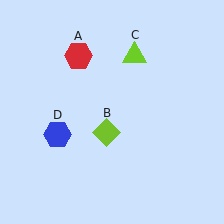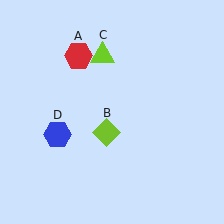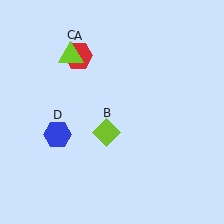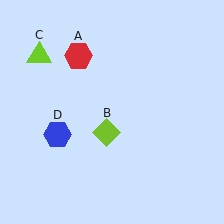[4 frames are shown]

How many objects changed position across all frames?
1 object changed position: lime triangle (object C).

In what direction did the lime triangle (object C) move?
The lime triangle (object C) moved left.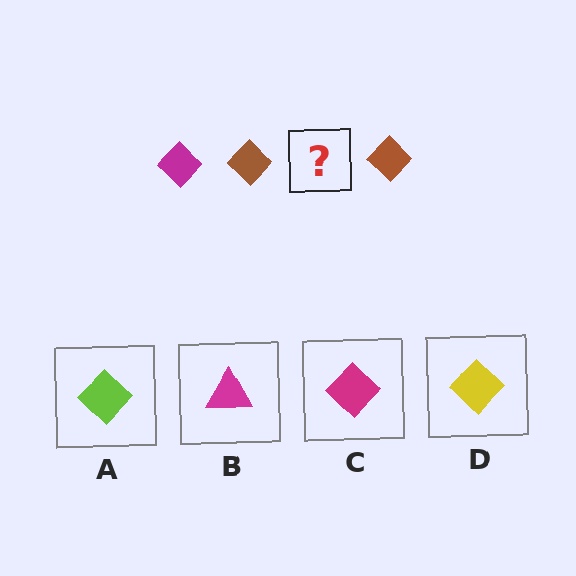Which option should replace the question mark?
Option C.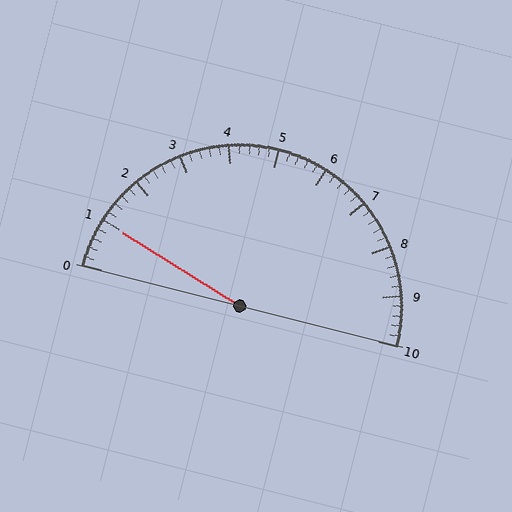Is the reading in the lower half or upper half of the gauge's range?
The reading is in the lower half of the range (0 to 10).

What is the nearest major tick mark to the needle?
The nearest major tick mark is 1.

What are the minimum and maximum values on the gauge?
The gauge ranges from 0 to 10.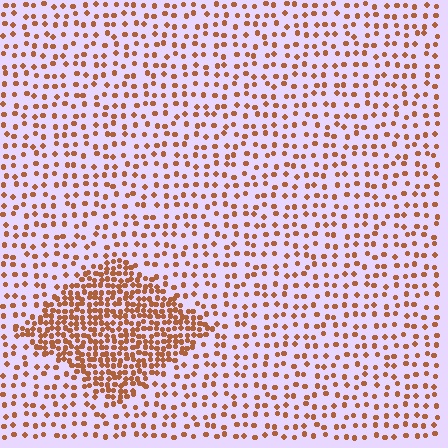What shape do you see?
I see a diamond.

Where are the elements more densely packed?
The elements are more densely packed inside the diamond boundary.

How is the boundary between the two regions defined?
The boundary is defined by a change in element density (approximately 2.7x ratio). All elements are the same color, size, and shape.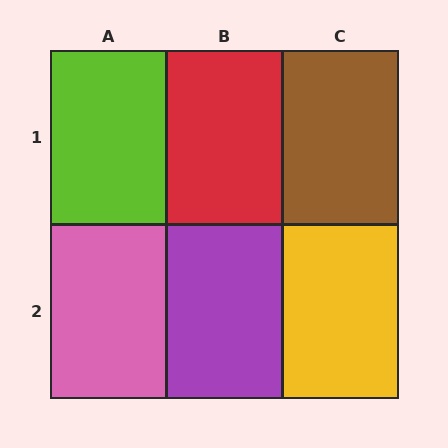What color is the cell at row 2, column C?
Yellow.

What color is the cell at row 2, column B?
Purple.